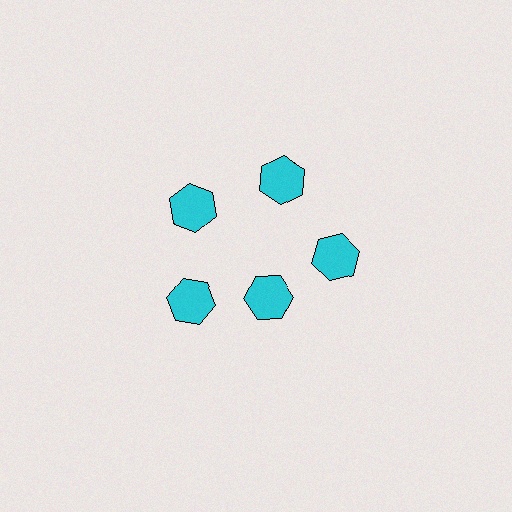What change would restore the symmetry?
The symmetry would be restored by moving it outward, back onto the ring so that all 5 hexagons sit at equal angles and equal distance from the center.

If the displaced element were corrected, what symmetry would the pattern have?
It would have 5-fold rotational symmetry — the pattern would map onto itself every 72 degrees.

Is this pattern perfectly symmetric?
No. The 5 cyan hexagons are arranged in a ring, but one element near the 5 o'clock position is pulled inward toward the center, breaking the 5-fold rotational symmetry.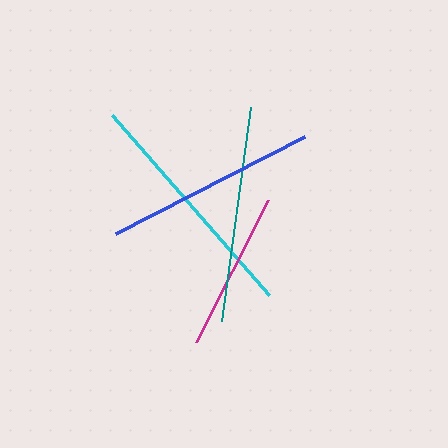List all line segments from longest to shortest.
From longest to shortest: cyan, teal, blue, magenta.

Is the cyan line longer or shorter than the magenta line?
The cyan line is longer than the magenta line.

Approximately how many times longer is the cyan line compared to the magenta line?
The cyan line is approximately 1.5 times the length of the magenta line.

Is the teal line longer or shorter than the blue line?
The teal line is longer than the blue line.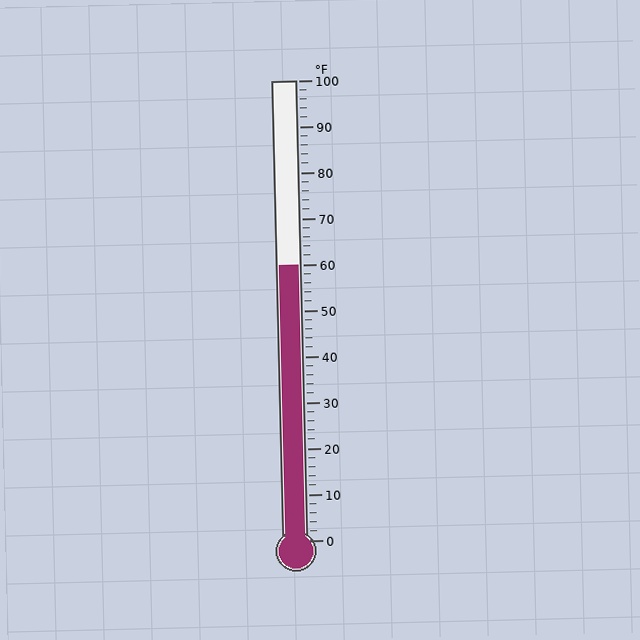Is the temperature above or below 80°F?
The temperature is below 80°F.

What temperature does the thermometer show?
The thermometer shows approximately 60°F.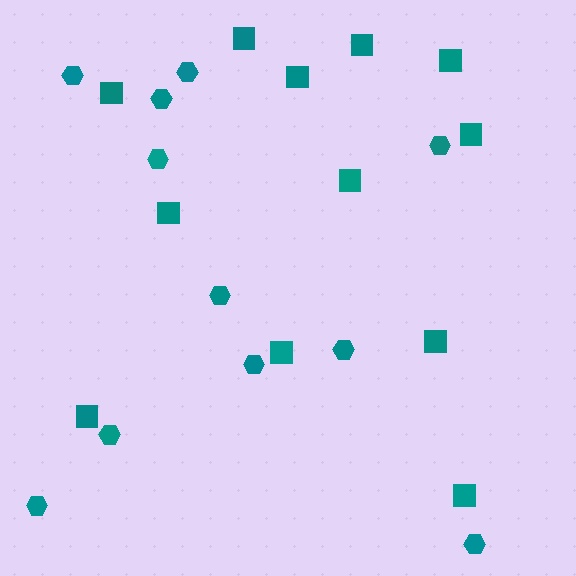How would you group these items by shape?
There are 2 groups: one group of hexagons (11) and one group of squares (12).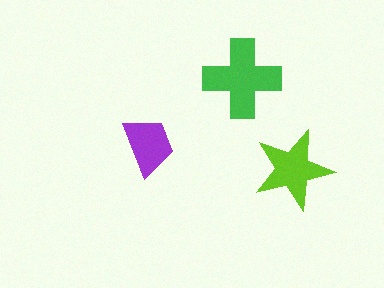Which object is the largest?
The green cross.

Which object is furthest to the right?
The lime star is rightmost.